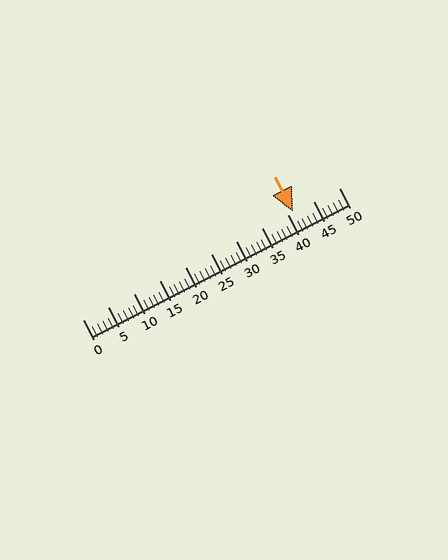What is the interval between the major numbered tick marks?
The major tick marks are spaced 5 units apart.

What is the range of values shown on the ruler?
The ruler shows values from 0 to 50.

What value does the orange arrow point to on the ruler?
The orange arrow points to approximately 41.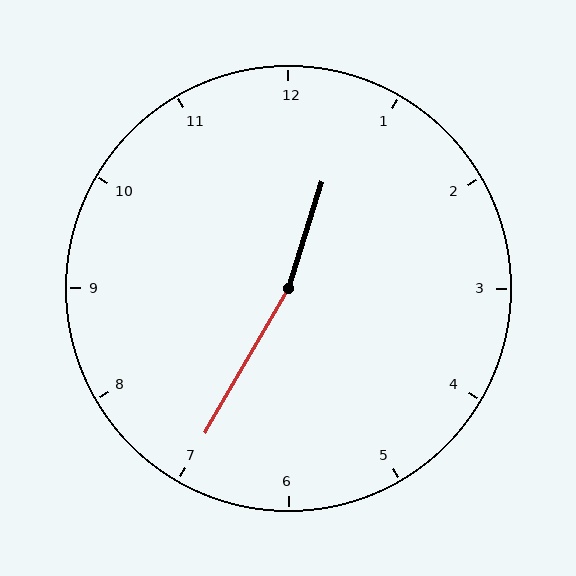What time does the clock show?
12:35.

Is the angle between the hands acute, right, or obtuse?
It is obtuse.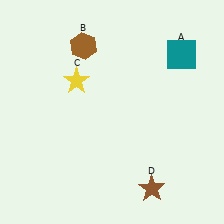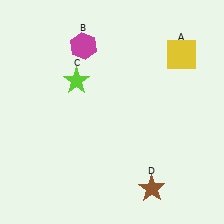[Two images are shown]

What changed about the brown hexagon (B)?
In Image 1, B is brown. In Image 2, it changed to magenta.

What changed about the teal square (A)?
In Image 1, A is teal. In Image 2, it changed to yellow.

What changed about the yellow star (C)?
In Image 1, C is yellow. In Image 2, it changed to lime.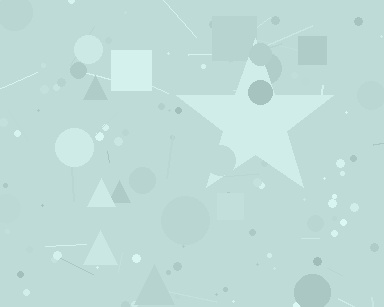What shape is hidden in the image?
A star is hidden in the image.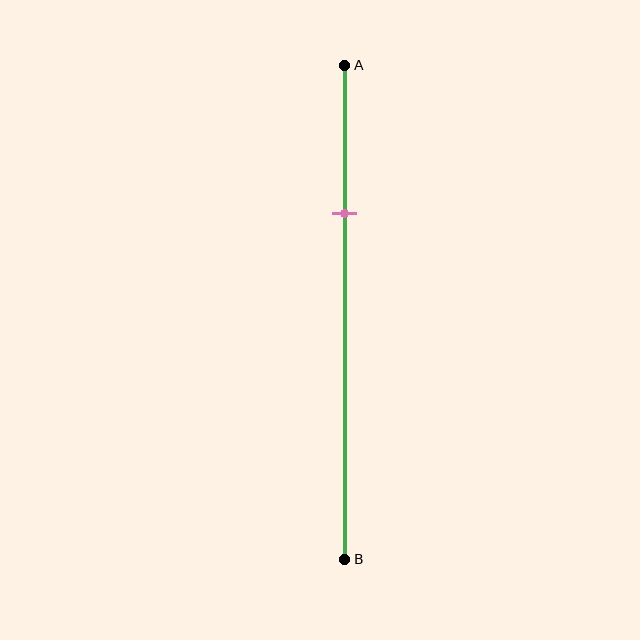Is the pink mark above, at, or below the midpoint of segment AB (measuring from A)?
The pink mark is above the midpoint of segment AB.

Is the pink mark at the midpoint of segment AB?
No, the mark is at about 30% from A, not at the 50% midpoint.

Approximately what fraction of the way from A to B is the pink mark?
The pink mark is approximately 30% of the way from A to B.